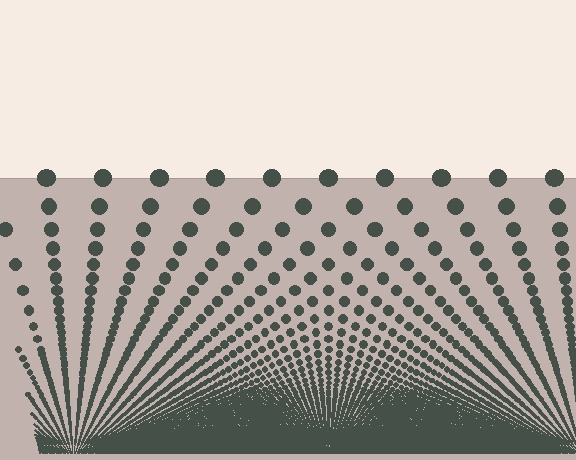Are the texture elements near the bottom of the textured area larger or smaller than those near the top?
Smaller. The gradient is inverted — elements near the bottom are smaller and denser.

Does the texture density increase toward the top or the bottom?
Density increases toward the bottom.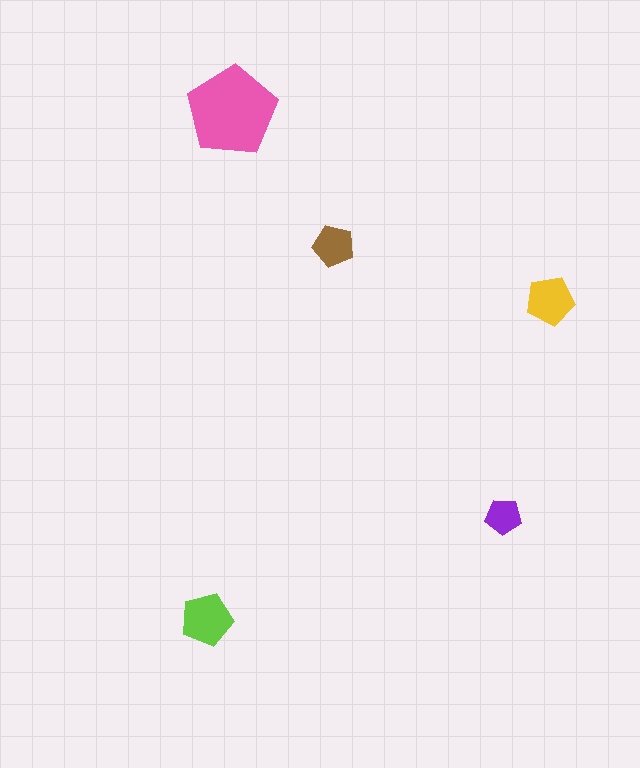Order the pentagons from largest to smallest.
the pink one, the lime one, the yellow one, the brown one, the purple one.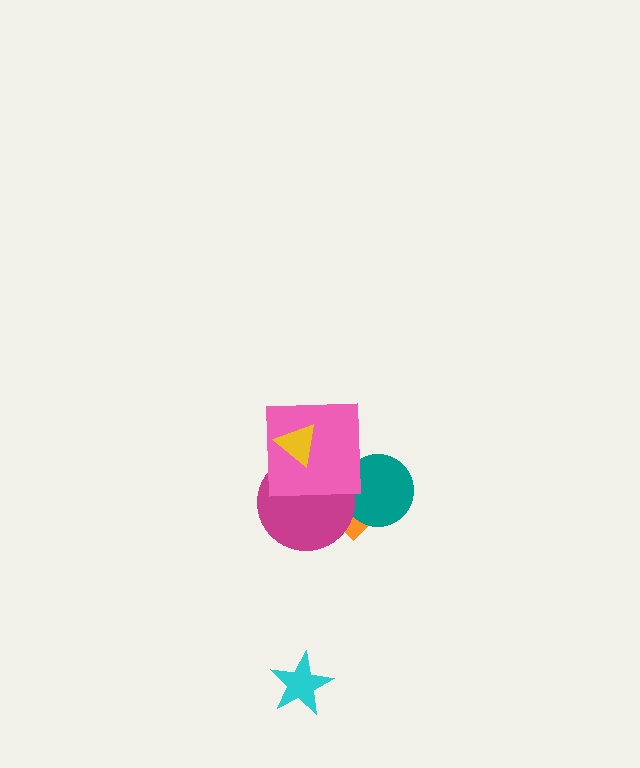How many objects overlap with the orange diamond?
2 objects overlap with the orange diamond.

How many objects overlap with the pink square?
2 objects overlap with the pink square.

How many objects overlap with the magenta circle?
4 objects overlap with the magenta circle.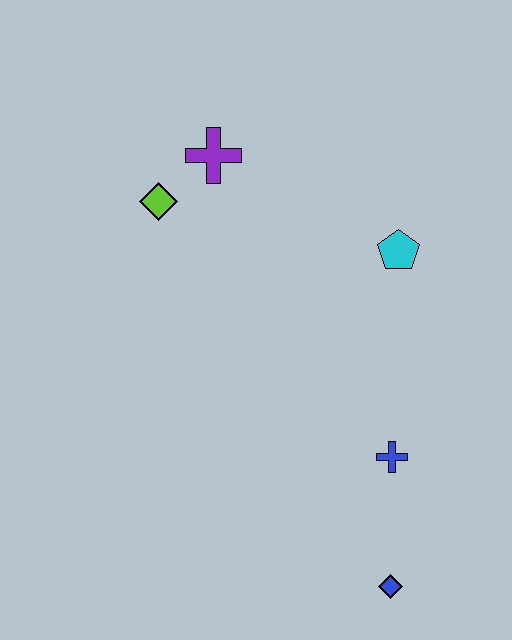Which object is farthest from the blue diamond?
The purple cross is farthest from the blue diamond.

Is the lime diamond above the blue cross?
Yes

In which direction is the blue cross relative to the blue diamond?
The blue cross is above the blue diamond.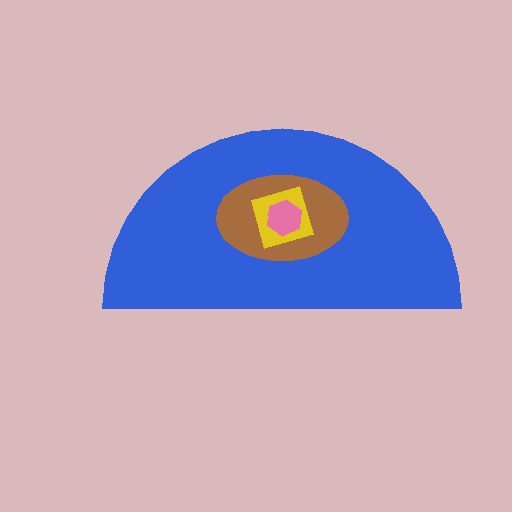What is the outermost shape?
The blue semicircle.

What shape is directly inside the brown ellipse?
The yellow square.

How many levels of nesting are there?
4.